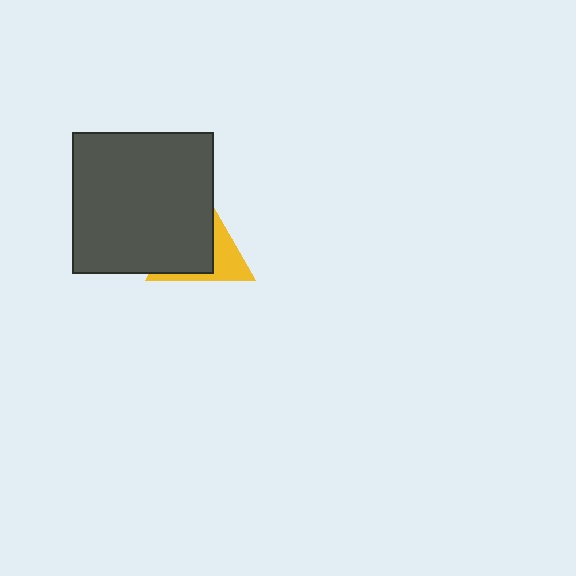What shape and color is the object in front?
The object in front is a dark gray square.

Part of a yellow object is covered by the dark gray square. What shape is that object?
It is a triangle.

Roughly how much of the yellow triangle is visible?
A small part of it is visible (roughly 39%).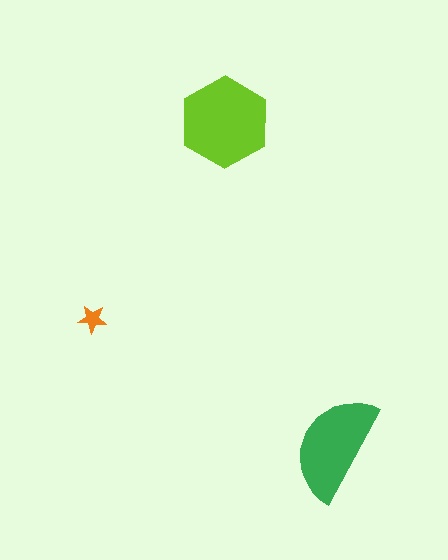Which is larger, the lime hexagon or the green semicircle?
The lime hexagon.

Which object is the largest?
The lime hexagon.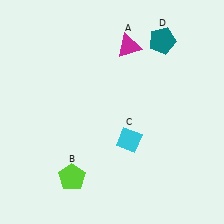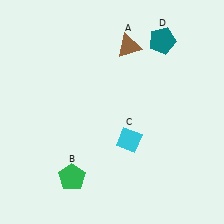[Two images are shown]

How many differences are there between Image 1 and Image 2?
There are 2 differences between the two images.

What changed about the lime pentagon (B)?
In Image 1, B is lime. In Image 2, it changed to green.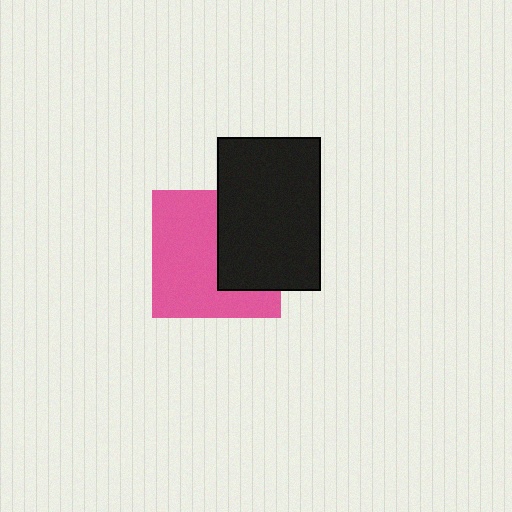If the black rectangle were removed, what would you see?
You would see the complete pink square.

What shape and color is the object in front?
The object in front is a black rectangle.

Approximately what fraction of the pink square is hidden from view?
Roughly 39% of the pink square is hidden behind the black rectangle.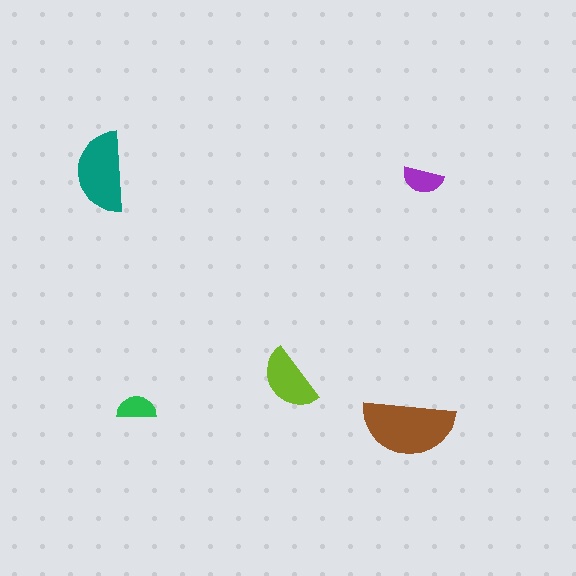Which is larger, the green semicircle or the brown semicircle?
The brown one.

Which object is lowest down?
The brown semicircle is bottommost.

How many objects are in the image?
There are 5 objects in the image.